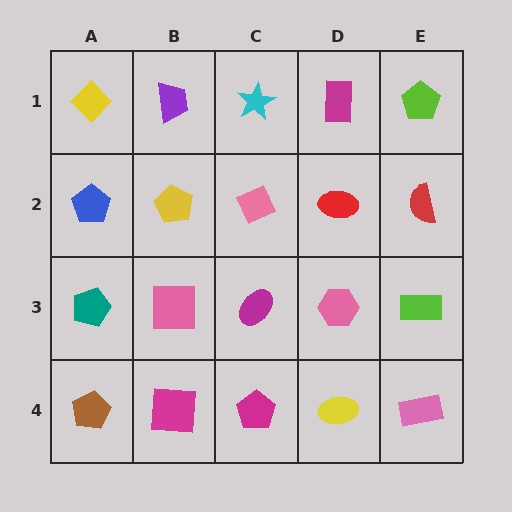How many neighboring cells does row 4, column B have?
3.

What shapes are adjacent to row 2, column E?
A lime pentagon (row 1, column E), a lime rectangle (row 3, column E), a red ellipse (row 2, column D).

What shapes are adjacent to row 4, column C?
A magenta ellipse (row 3, column C), a magenta square (row 4, column B), a yellow ellipse (row 4, column D).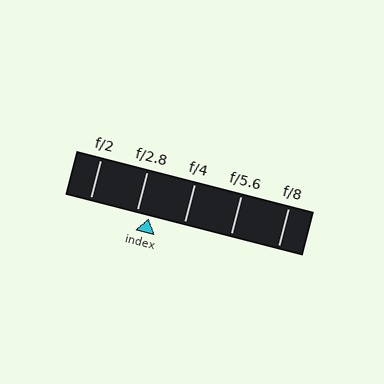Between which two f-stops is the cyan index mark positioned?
The index mark is between f/2.8 and f/4.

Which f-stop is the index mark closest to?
The index mark is closest to f/2.8.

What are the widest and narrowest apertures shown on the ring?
The widest aperture shown is f/2 and the narrowest is f/8.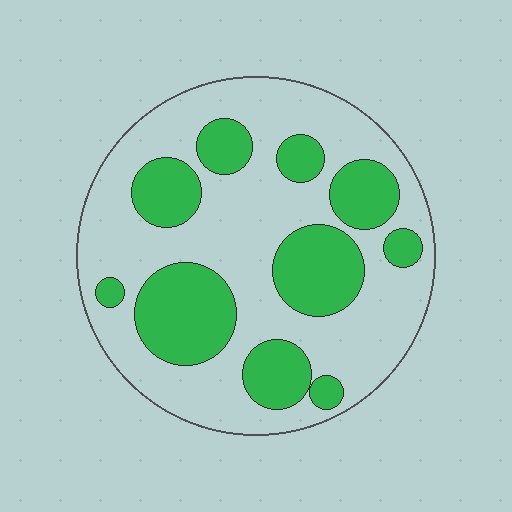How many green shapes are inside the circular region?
10.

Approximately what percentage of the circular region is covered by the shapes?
Approximately 35%.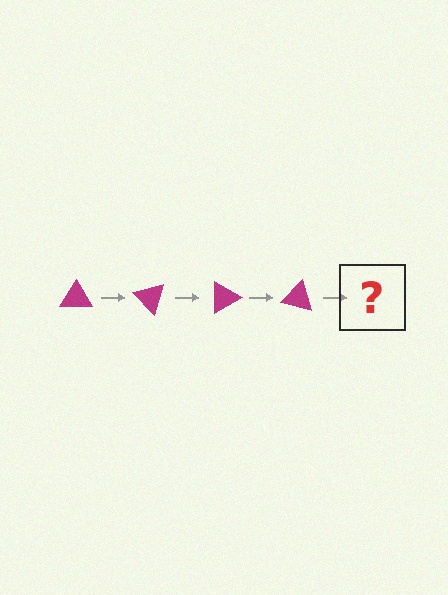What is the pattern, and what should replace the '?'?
The pattern is that the triangle rotates 45 degrees each step. The '?' should be a magenta triangle rotated 180 degrees.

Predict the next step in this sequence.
The next step is a magenta triangle rotated 180 degrees.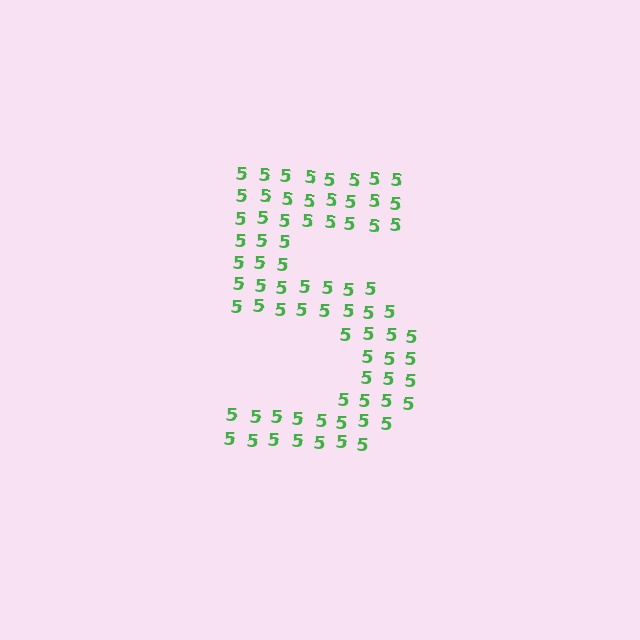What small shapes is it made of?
It is made of small digit 5's.